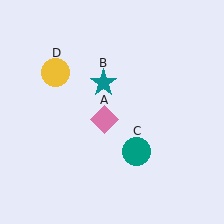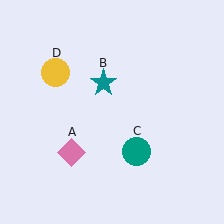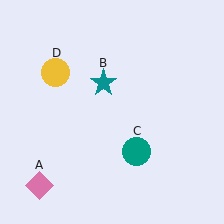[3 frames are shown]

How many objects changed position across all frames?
1 object changed position: pink diamond (object A).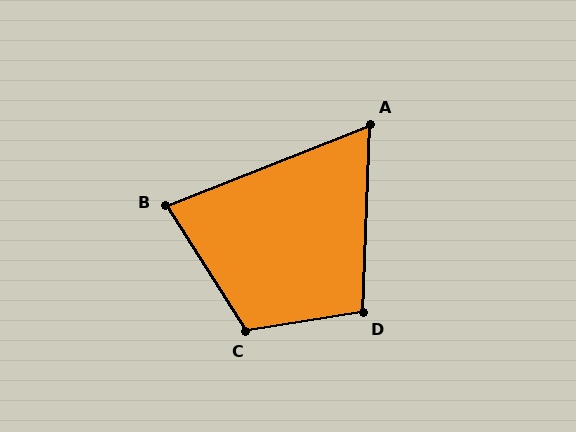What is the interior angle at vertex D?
Approximately 101 degrees (obtuse).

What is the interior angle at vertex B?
Approximately 79 degrees (acute).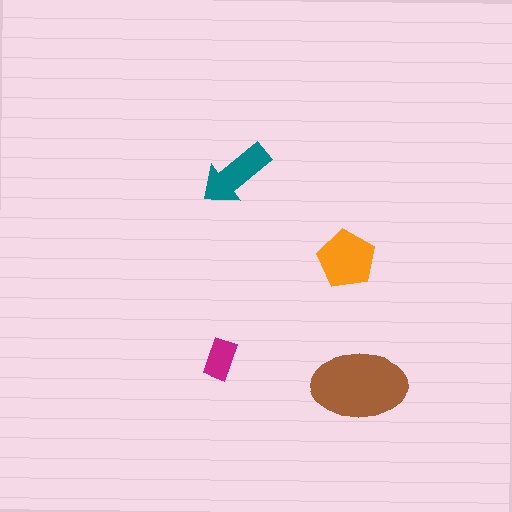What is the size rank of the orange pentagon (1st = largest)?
2nd.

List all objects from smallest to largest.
The magenta rectangle, the teal arrow, the orange pentagon, the brown ellipse.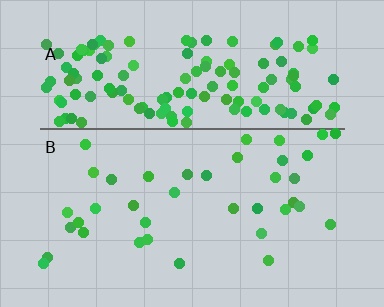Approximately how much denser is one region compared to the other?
Approximately 4.1× — region A over region B.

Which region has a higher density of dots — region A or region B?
A (the top).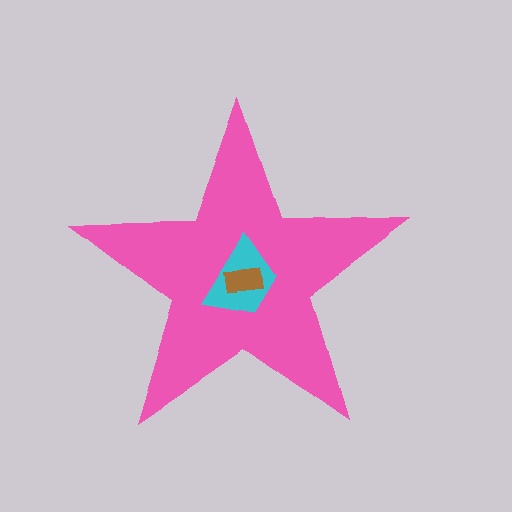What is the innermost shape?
The brown rectangle.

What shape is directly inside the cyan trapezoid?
The brown rectangle.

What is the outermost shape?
The pink star.